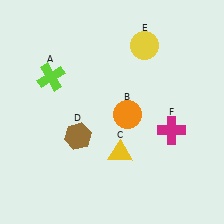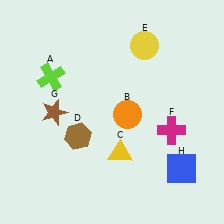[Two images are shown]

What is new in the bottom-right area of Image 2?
A blue square (H) was added in the bottom-right area of Image 2.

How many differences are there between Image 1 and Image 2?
There are 2 differences between the two images.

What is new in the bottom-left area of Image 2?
A brown star (G) was added in the bottom-left area of Image 2.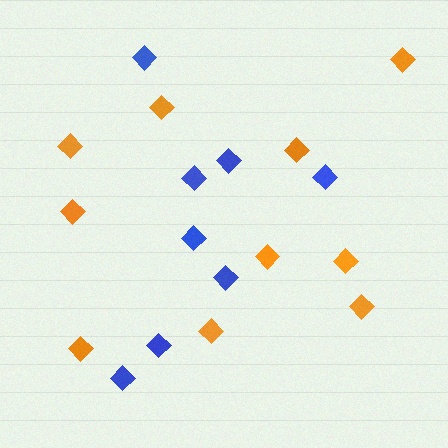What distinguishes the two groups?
There are 2 groups: one group of orange diamonds (10) and one group of blue diamonds (8).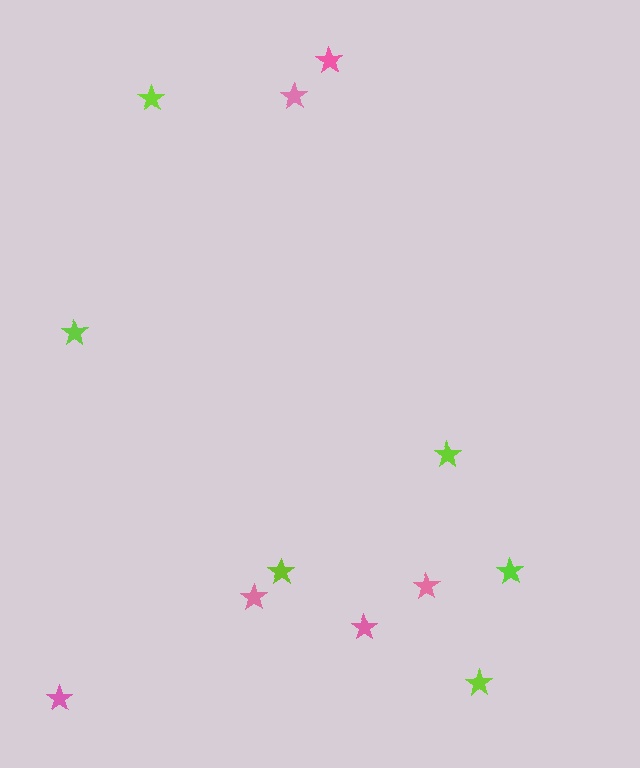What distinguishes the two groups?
There are 2 groups: one group of lime stars (6) and one group of pink stars (6).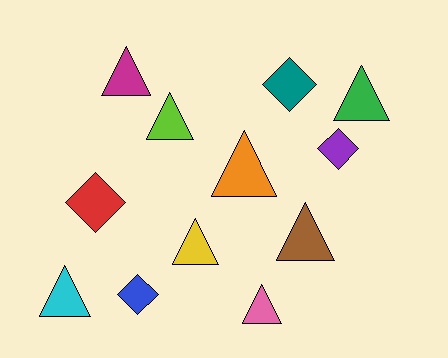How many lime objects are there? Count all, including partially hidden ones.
There is 1 lime object.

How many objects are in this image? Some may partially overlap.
There are 12 objects.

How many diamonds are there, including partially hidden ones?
There are 4 diamonds.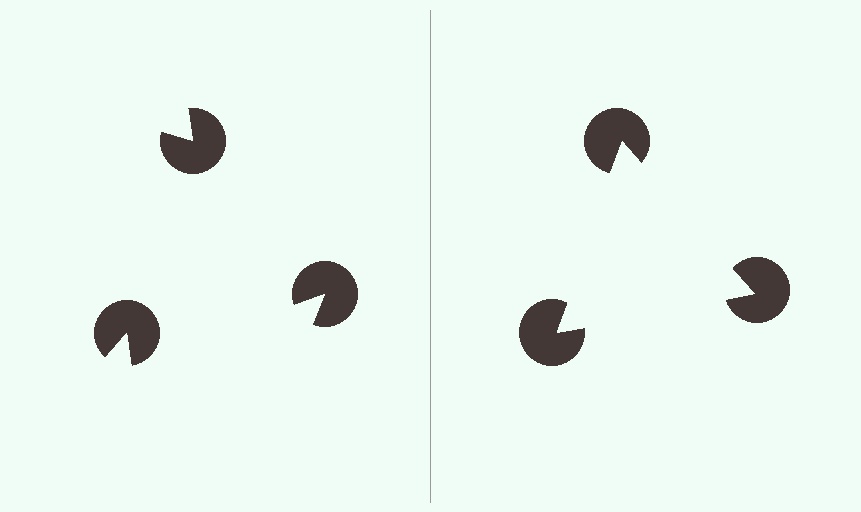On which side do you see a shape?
An illusory triangle appears on the right side. On the left side the wedge cuts are rotated, so no coherent shape forms.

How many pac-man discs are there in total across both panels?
6 — 3 on each side.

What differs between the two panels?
The pac-man discs are positioned identically on both sides; only the wedge orientations differ. On the right they align to a triangle; on the left they are misaligned.